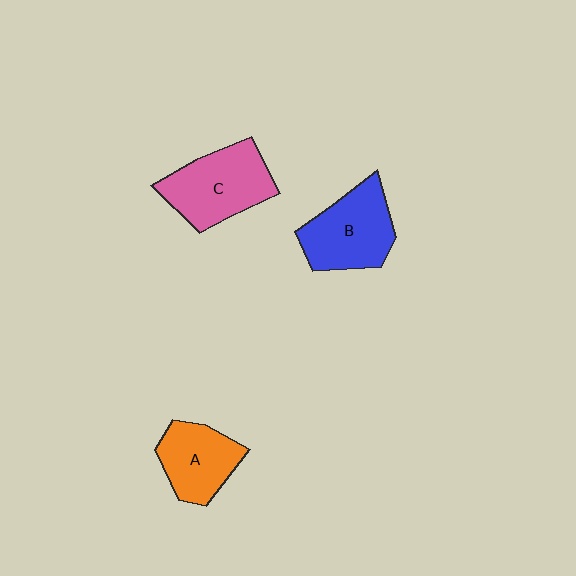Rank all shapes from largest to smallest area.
From largest to smallest: C (pink), B (blue), A (orange).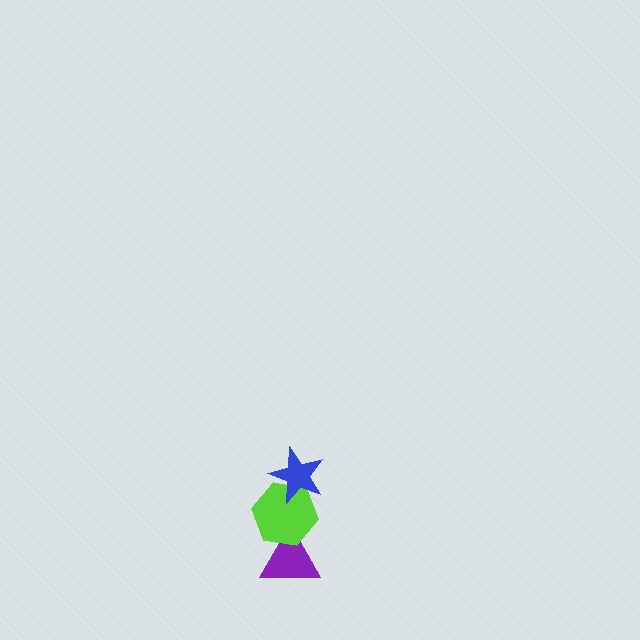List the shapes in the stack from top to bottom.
From top to bottom: the blue star, the lime hexagon, the purple triangle.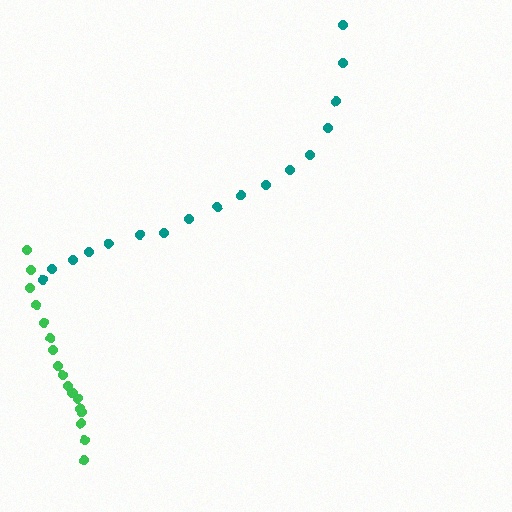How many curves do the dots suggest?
There are 2 distinct paths.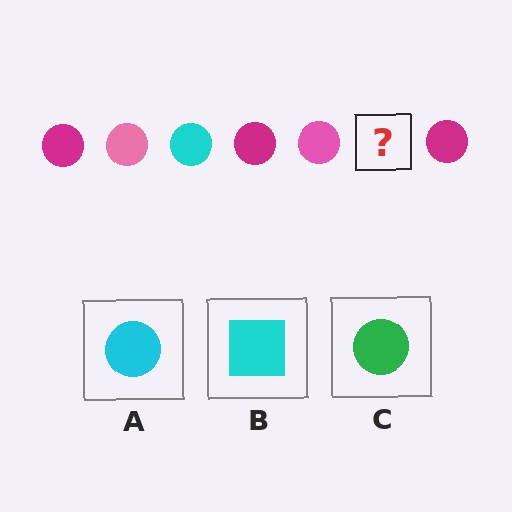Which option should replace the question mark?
Option A.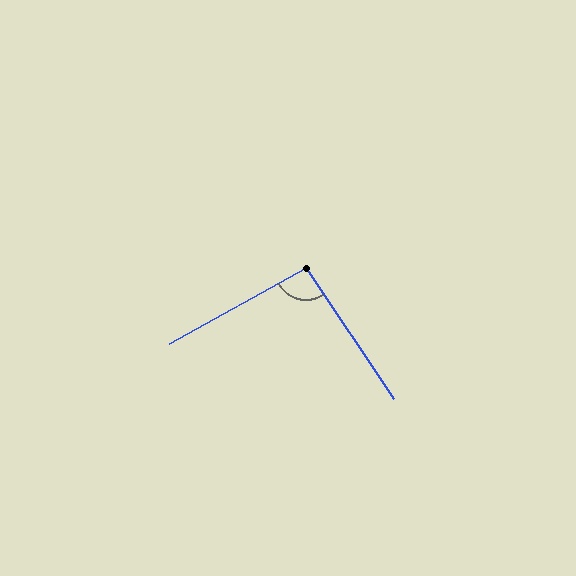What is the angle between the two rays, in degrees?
Approximately 95 degrees.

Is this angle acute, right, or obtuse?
It is approximately a right angle.